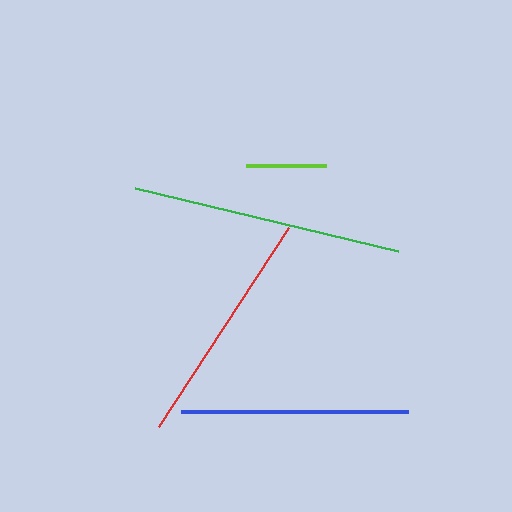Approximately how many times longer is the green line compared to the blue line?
The green line is approximately 1.2 times the length of the blue line.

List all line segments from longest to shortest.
From longest to shortest: green, red, blue, lime.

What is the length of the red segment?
The red segment is approximately 237 pixels long.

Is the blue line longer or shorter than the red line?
The red line is longer than the blue line.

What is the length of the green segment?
The green segment is approximately 271 pixels long.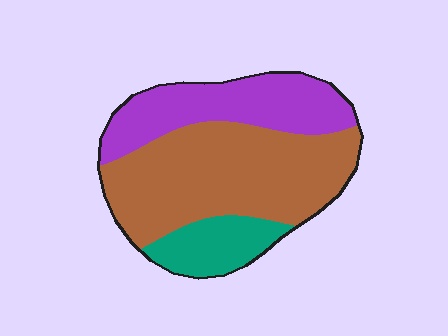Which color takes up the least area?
Teal, at roughly 15%.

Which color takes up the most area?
Brown, at roughly 55%.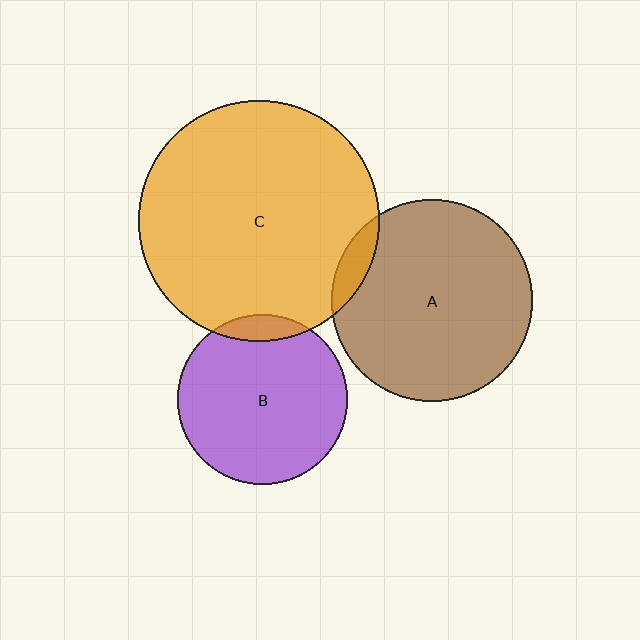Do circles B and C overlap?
Yes.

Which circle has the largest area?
Circle C (orange).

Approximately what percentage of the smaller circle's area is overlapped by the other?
Approximately 10%.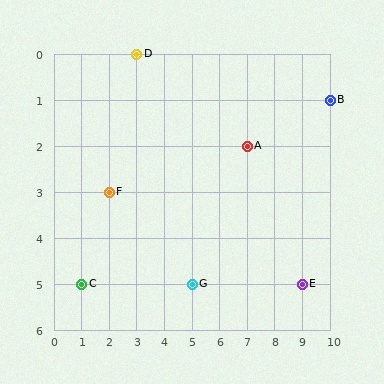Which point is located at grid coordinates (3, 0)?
Point D is at (3, 0).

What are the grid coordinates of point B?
Point B is at grid coordinates (10, 1).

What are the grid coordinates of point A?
Point A is at grid coordinates (7, 2).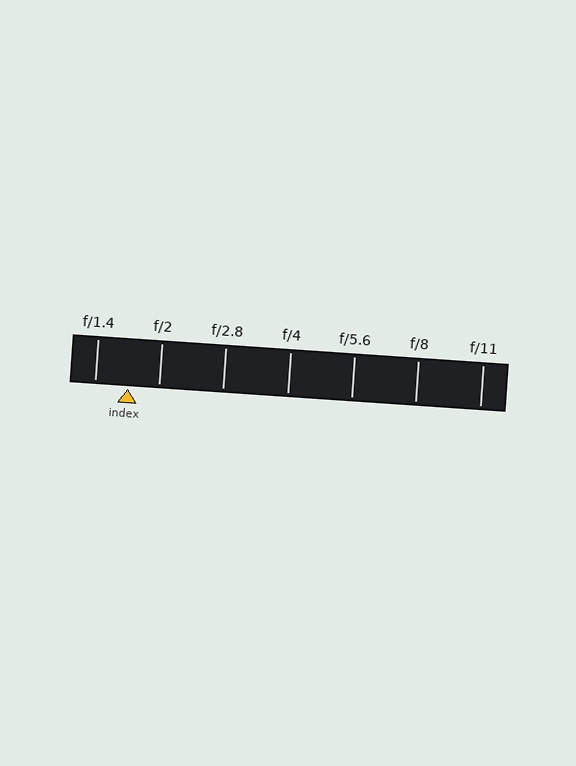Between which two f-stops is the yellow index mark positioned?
The index mark is between f/1.4 and f/2.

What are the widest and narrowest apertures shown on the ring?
The widest aperture shown is f/1.4 and the narrowest is f/11.